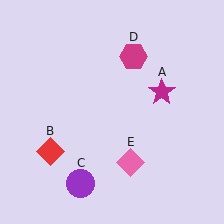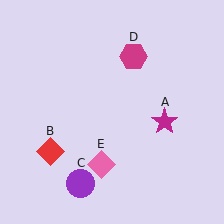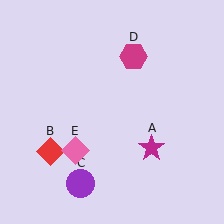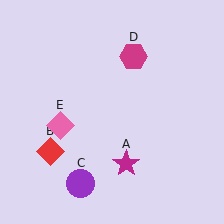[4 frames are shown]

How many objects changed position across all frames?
2 objects changed position: magenta star (object A), pink diamond (object E).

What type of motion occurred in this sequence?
The magenta star (object A), pink diamond (object E) rotated clockwise around the center of the scene.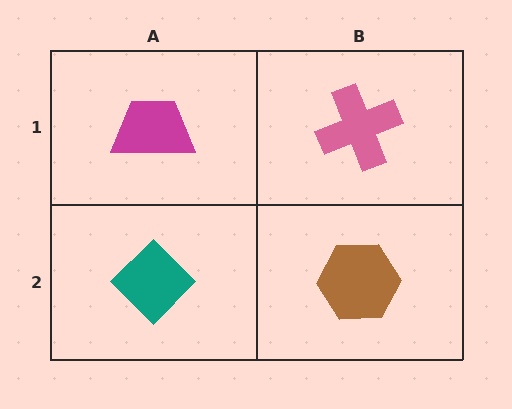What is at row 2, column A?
A teal diamond.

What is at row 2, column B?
A brown hexagon.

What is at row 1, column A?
A magenta trapezoid.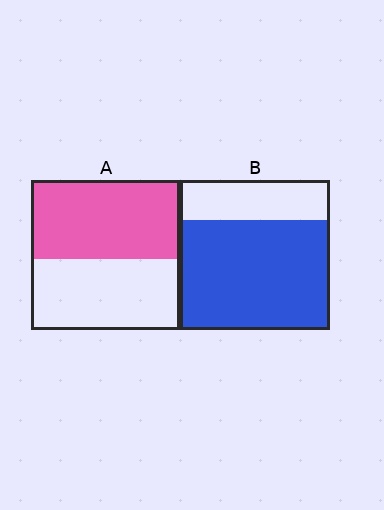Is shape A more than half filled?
Roughly half.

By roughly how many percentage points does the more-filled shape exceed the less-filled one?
By roughly 20 percentage points (B over A).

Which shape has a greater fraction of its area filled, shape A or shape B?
Shape B.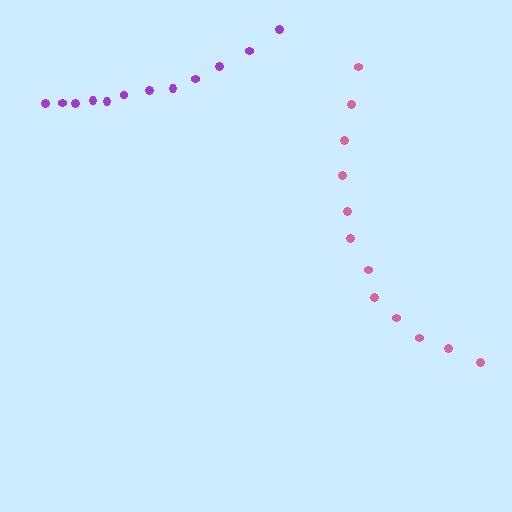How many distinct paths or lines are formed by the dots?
There are 2 distinct paths.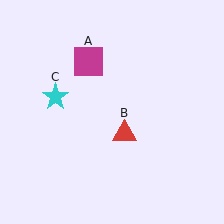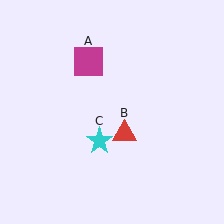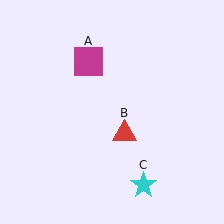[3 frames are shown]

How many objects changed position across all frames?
1 object changed position: cyan star (object C).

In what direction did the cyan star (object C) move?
The cyan star (object C) moved down and to the right.